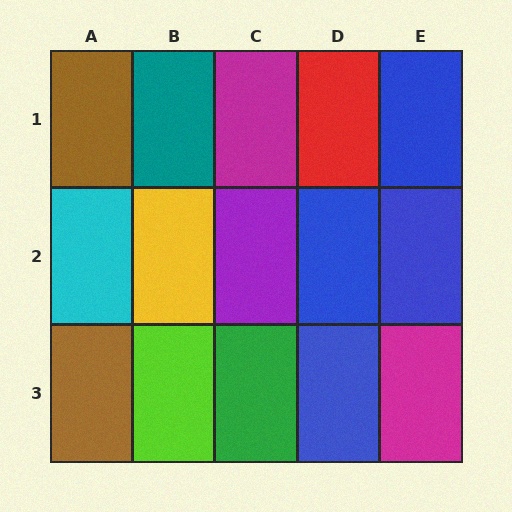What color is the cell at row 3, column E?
Magenta.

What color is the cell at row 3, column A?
Brown.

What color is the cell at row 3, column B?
Lime.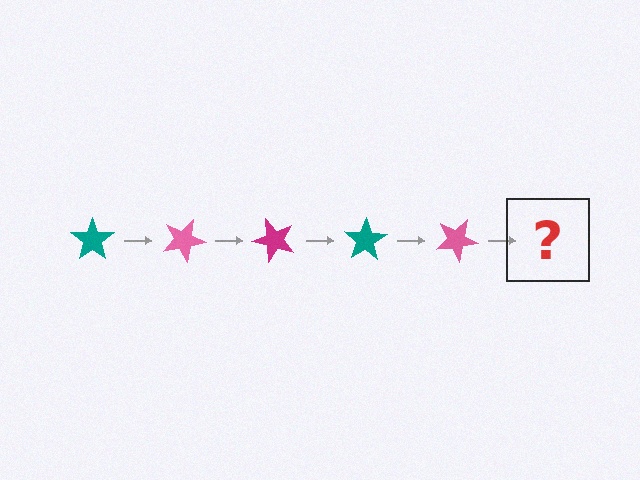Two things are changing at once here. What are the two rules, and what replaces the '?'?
The two rules are that it rotates 25 degrees each step and the color cycles through teal, pink, and magenta. The '?' should be a magenta star, rotated 125 degrees from the start.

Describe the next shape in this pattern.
It should be a magenta star, rotated 125 degrees from the start.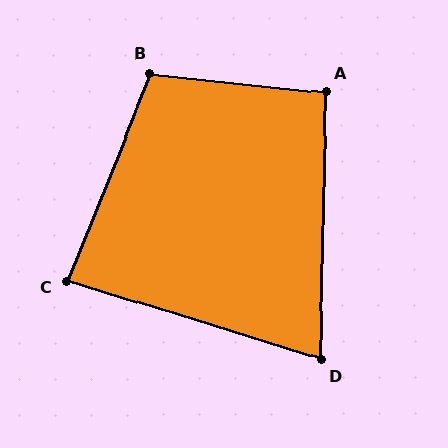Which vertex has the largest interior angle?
B, at approximately 106 degrees.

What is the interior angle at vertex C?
Approximately 85 degrees (approximately right).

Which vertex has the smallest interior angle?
D, at approximately 74 degrees.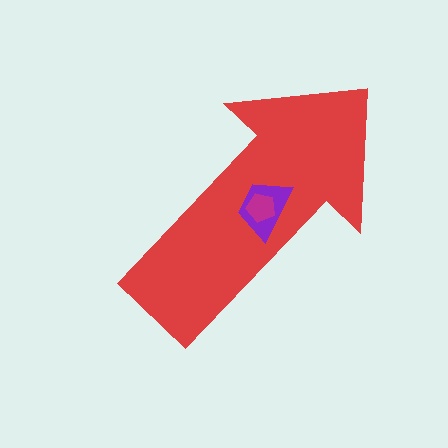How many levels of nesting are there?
3.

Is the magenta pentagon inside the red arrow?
Yes.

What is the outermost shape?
The red arrow.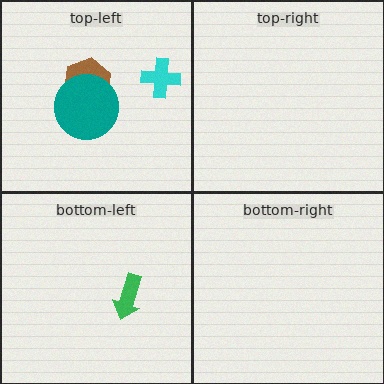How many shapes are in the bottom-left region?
1.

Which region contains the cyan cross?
The top-left region.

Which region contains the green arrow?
The bottom-left region.